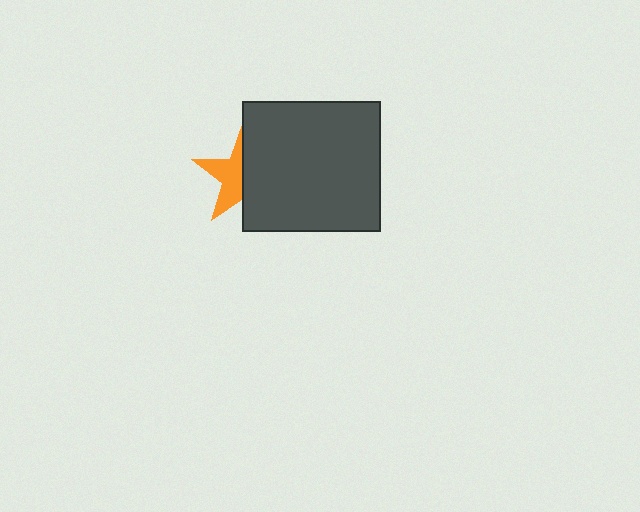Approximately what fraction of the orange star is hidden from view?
Roughly 54% of the orange star is hidden behind the dark gray rectangle.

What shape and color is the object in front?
The object in front is a dark gray rectangle.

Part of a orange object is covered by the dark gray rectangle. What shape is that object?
It is a star.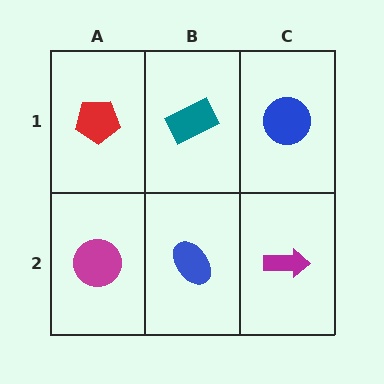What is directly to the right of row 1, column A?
A teal rectangle.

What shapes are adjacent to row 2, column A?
A red pentagon (row 1, column A), a blue ellipse (row 2, column B).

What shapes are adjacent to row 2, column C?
A blue circle (row 1, column C), a blue ellipse (row 2, column B).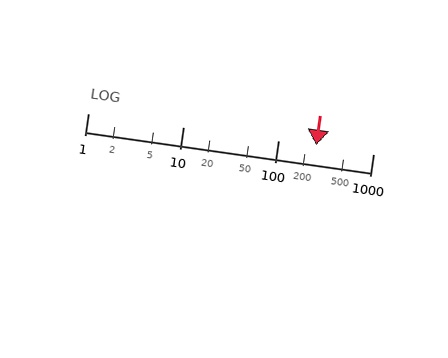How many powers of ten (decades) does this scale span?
The scale spans 3 decades, from 1 to 1000.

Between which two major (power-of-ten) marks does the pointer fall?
The pointer is between 100 and 1000.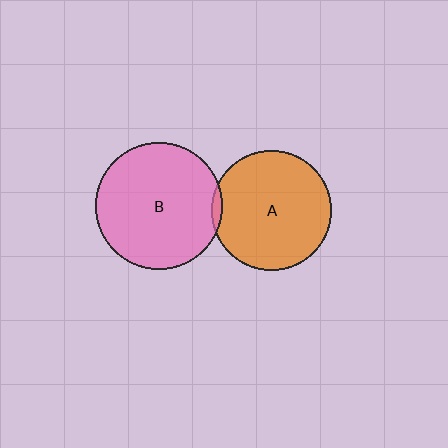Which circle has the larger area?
Circle B (pink).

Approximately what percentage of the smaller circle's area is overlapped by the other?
Approximately 5%.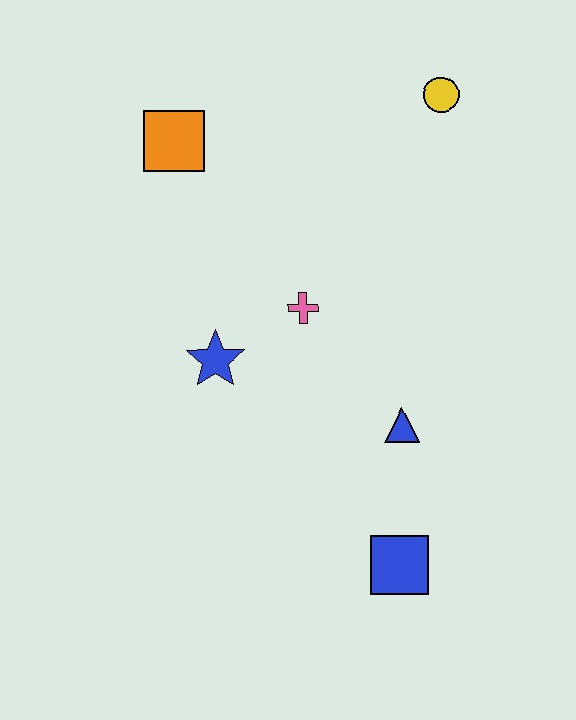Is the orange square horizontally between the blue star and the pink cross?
No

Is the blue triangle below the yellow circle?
Yes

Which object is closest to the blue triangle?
The blue square is closest to the blue triangle.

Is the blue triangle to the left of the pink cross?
No